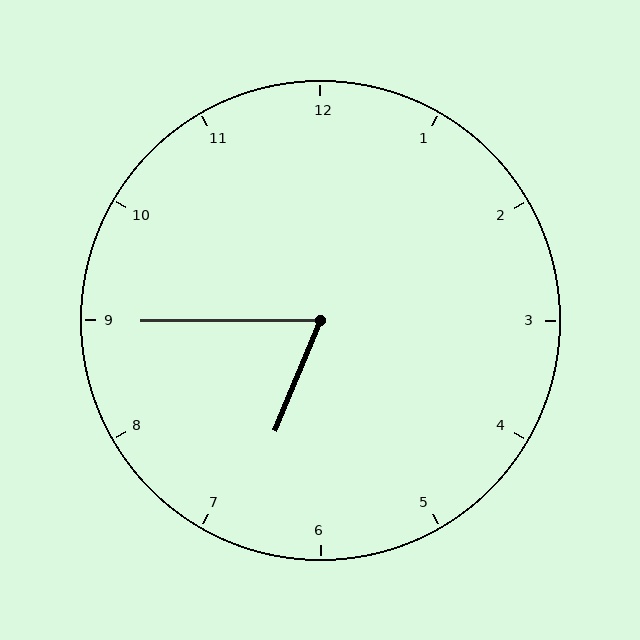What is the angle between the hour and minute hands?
Approximately 68 degrees.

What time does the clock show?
6:45.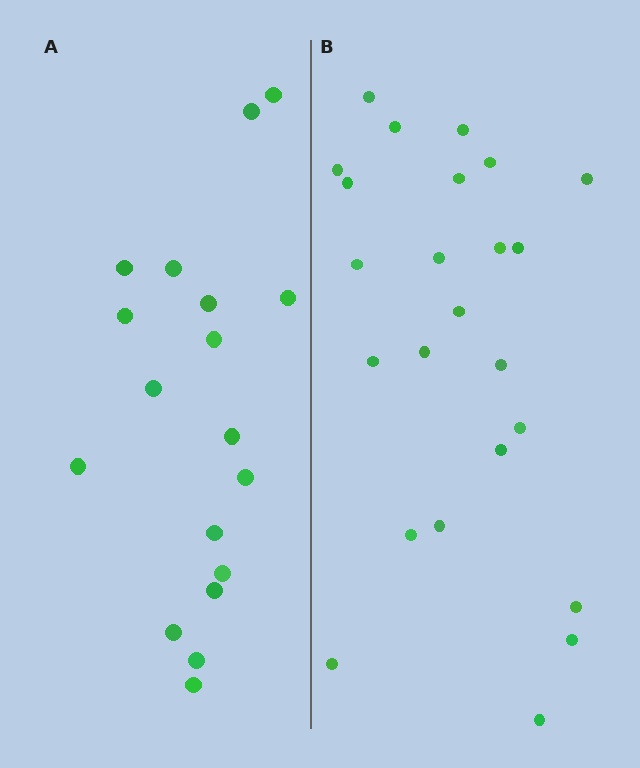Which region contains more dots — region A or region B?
Region B (the right region) has more dots.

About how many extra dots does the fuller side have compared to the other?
Region B has about 6 more dots than region A.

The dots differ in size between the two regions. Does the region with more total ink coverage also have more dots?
No. Region A has more total ink coverage because its dots are larger, but region B actually contains more individual dots. Total area can be misleading — the number of items is what matters here.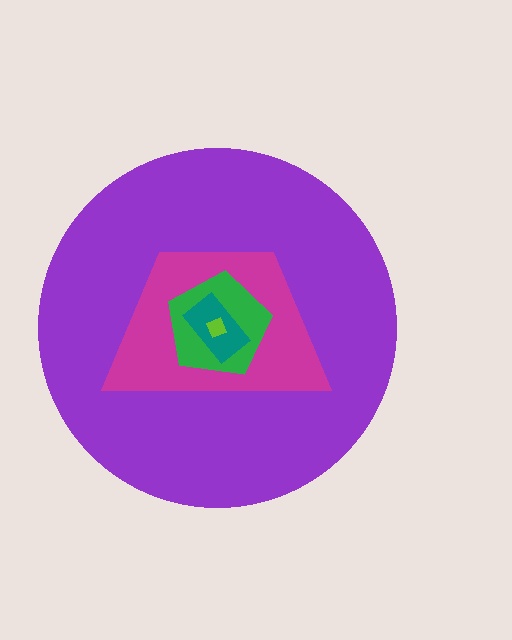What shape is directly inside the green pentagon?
The teal rectangle.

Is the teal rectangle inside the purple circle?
Yes.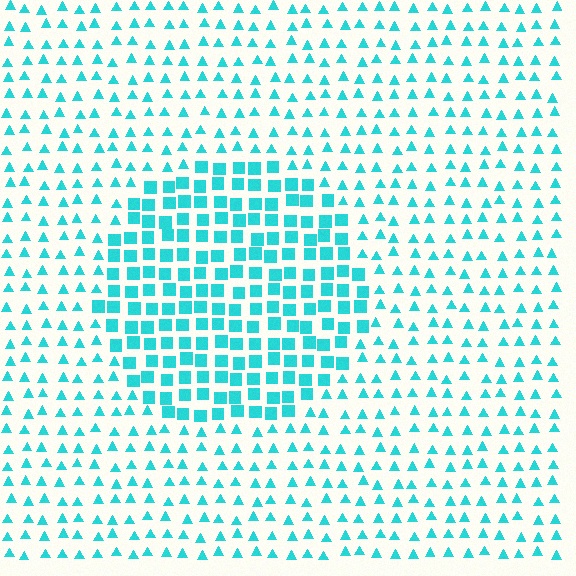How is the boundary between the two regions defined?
The boundary is defined by a change in element shape: squares inside vs. triangles outside. All elements share the same color and spacing.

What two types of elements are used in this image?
The image uses squares inside the circle region and triangles outside it.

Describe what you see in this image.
The image is filled with small cyan elements arranged in a uniform grid. A circle-shaped region contains squares, while the surrounding area contains triangles. The boundary is defined purely by the change in element shape.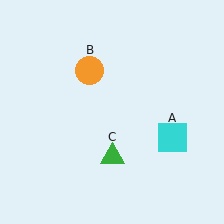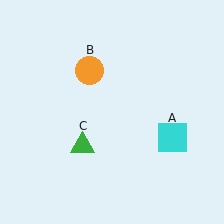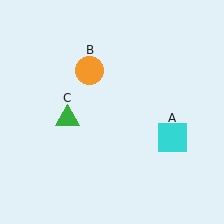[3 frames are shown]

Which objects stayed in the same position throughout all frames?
Cyan square (object A) and orange circle (object B) remained stationary.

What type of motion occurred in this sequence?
The green triangle (object C) rotated clockwise around the center of the scene.